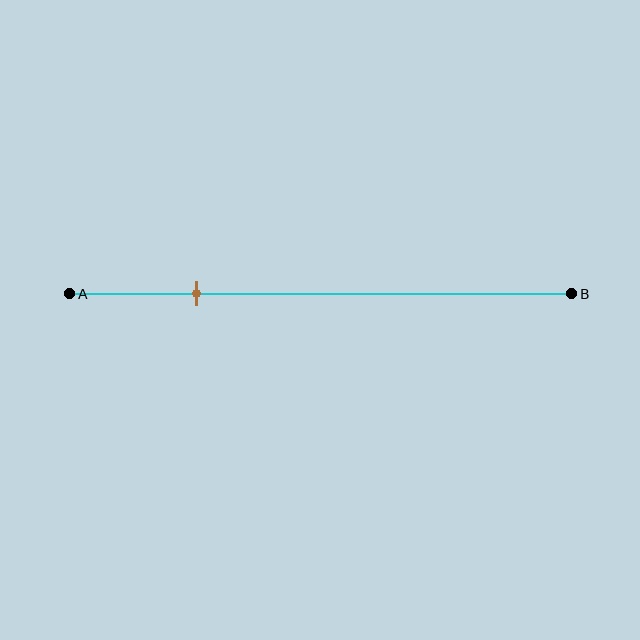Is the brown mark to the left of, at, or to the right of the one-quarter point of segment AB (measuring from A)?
The brown mark is approximately at the one-quarter point of segment AB.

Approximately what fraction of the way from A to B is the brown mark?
The brown mark is approximately 25% of the way from A to B.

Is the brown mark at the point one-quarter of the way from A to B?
Yes, the mark is approximately at the one-quarter point.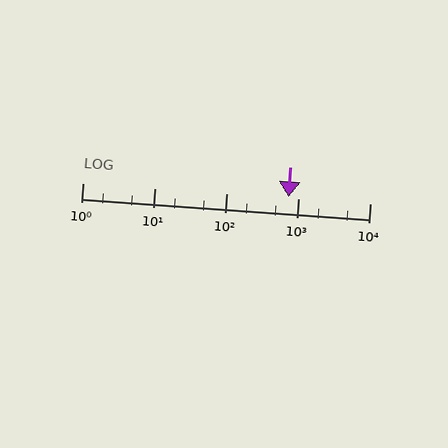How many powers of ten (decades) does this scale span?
The scale spans 4 decades, from 1 to 10000.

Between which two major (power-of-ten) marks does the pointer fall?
The pointer is between 100 and 1000.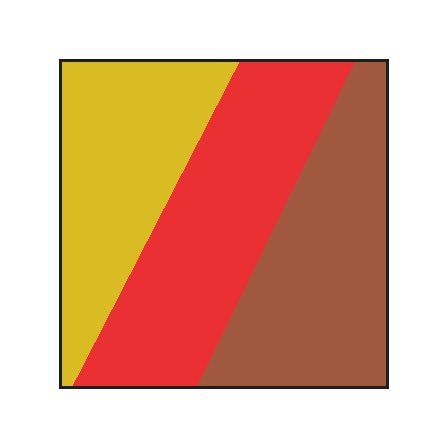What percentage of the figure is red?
Red takes up about three eighths (3/8) of the figure.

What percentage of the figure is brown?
Brown covers 34% of the figure.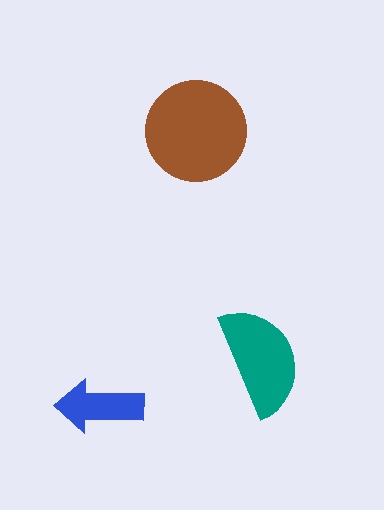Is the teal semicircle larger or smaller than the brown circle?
Smaller.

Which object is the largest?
The brown circle.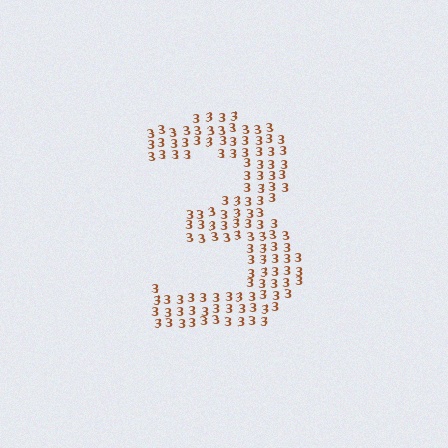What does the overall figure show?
The overall figure shows the digit 3.